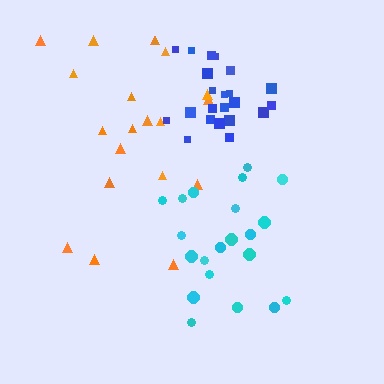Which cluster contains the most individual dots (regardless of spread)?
Blue (22).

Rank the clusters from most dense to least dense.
blue, cyan, orange.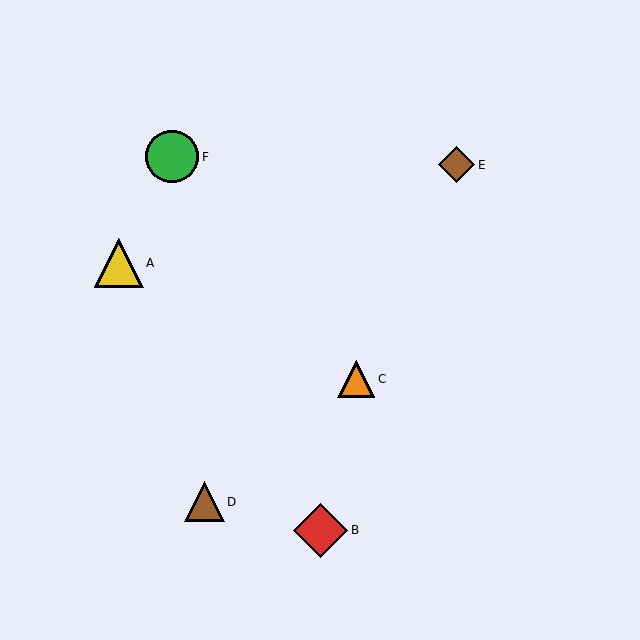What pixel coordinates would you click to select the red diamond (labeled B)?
Click at (321, 530) to select the red diamond B.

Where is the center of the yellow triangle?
The center of the yellow triangle is at (119, 263).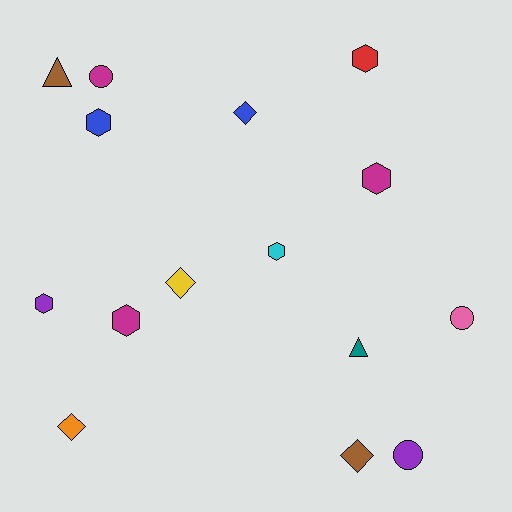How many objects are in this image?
There are 15 objects.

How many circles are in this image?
There are 3 circles.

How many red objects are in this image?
There is 1 red object.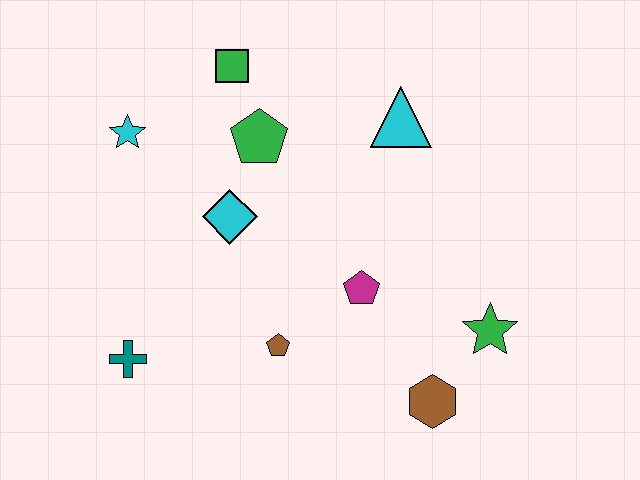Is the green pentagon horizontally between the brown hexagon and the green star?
No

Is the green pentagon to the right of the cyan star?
Yes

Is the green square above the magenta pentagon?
Yes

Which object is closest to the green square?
The green pentagon is closest to the green square.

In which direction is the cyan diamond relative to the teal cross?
The cyan diamond is above the teal cross.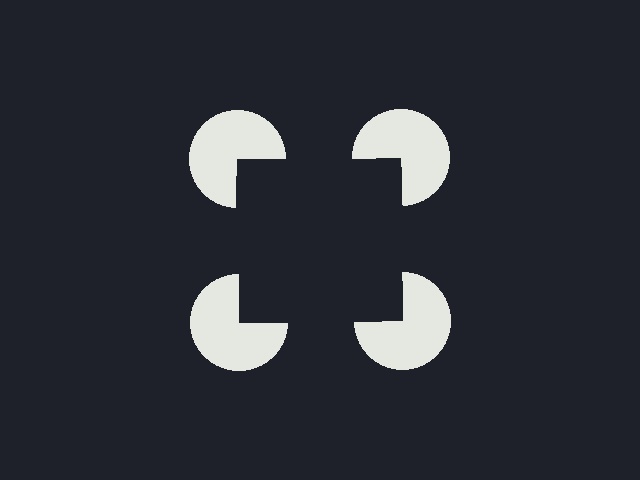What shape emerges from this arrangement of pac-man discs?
An illusory square — its edges are inferred from the aligned wedge cuts in the pac-man discs, not physically drawn.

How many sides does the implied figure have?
4 sides.